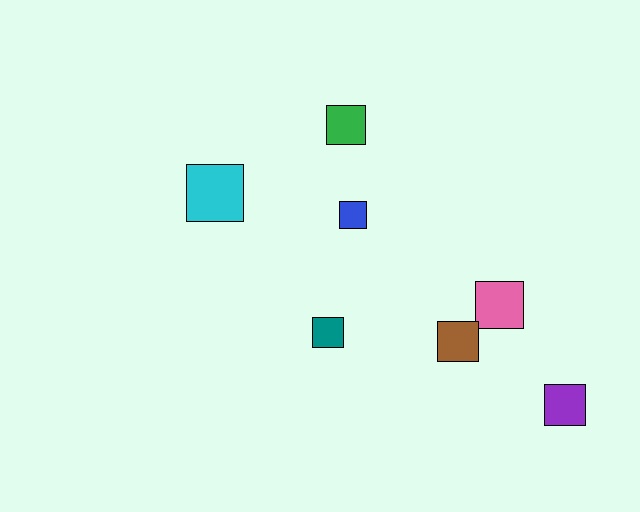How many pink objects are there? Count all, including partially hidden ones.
There is 1 pink object.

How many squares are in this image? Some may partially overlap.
There are 7 squares.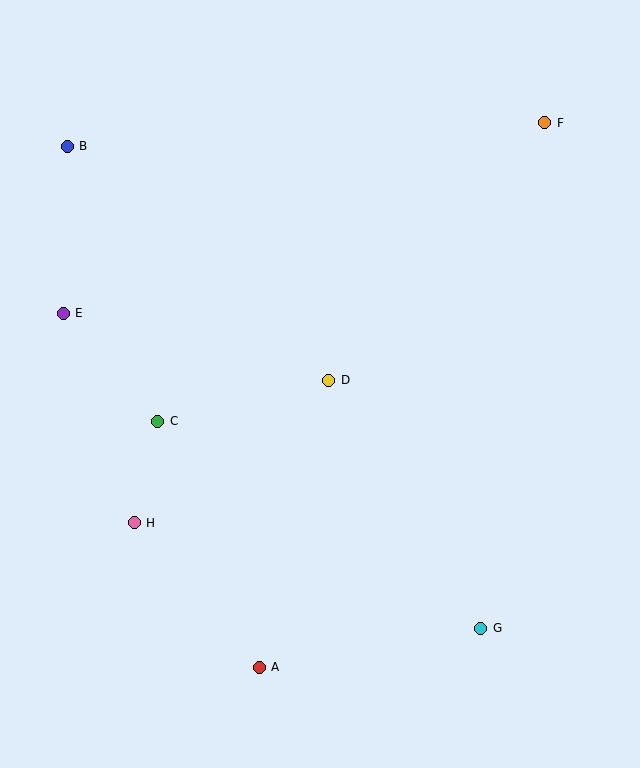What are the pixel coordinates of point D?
Point D is at (329, 380).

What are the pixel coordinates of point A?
Point A is at (259, 667).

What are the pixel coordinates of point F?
Point F is at (545, 123).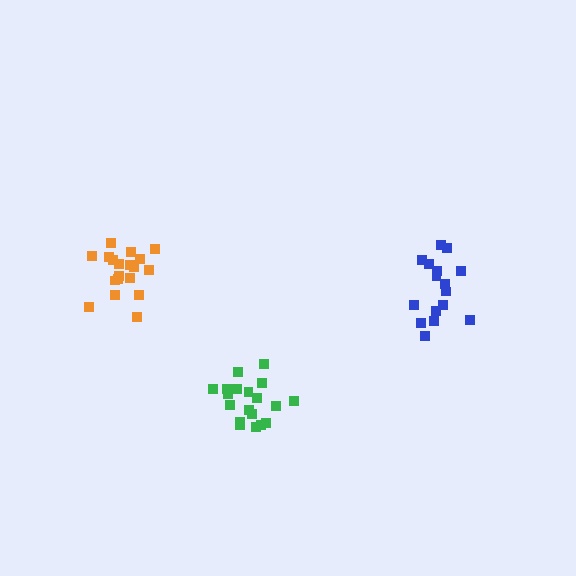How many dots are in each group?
Group 1: 19 dots, Group 2: 16 dots, Group 3: 19 dots (54 total).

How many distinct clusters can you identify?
There are 3 distinct clusters.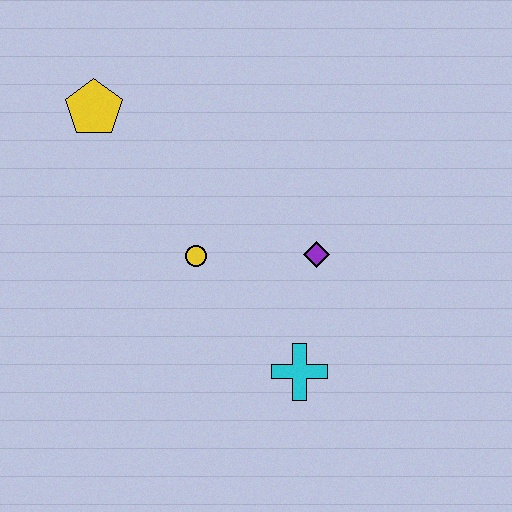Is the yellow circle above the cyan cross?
Yes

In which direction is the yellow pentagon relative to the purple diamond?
The yellow pentagon is to the left of the purple diamond.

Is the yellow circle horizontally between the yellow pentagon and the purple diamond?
Yes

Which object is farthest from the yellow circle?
The yellow pentagon is farthest from the yellow circle.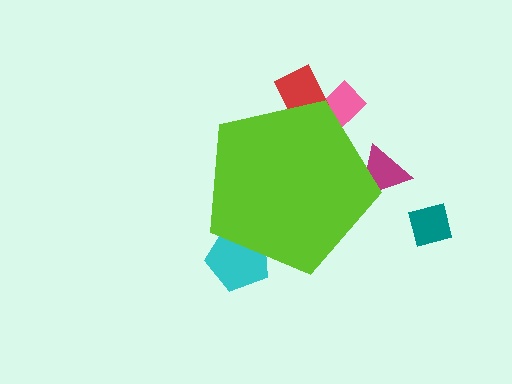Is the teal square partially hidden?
No, the teal square is fully visible.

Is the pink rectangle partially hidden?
Yes, the pink rectangle is partially hidden behind the lime pentagon.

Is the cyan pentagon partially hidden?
Yes, the cyan pentagon is partially hidden behind the lime pentagon.